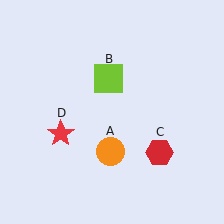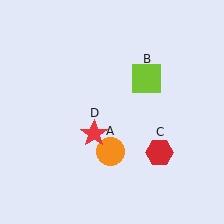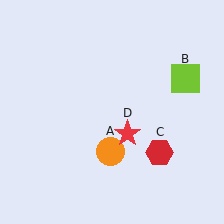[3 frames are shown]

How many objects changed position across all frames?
2 objects changed position: lime square (object B), red star (object D).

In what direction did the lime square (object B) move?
The lime square (object B) moved right.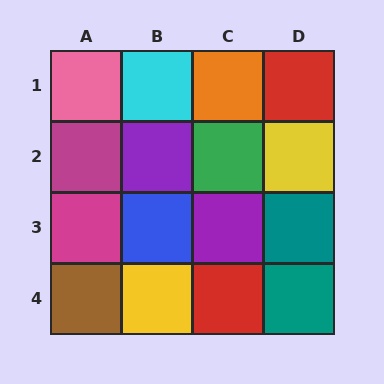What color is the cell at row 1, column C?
Orange.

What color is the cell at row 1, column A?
Pink.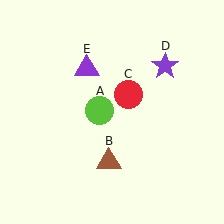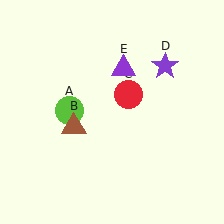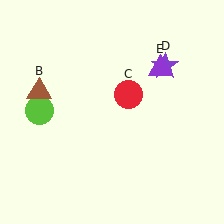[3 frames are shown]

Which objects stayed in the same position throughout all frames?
Red circle (object C) and purple star (object D) remained stationary.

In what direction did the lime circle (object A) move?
The lime circle (object A) moved left.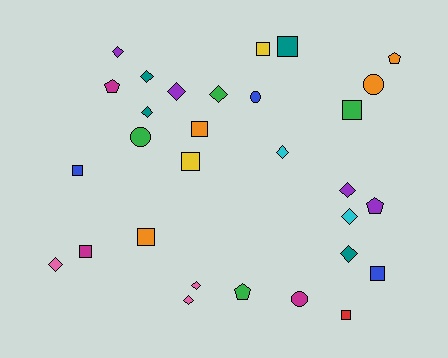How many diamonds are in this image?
There are 12 diamonds.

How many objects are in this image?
There are 30 objects.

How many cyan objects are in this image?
There are 2 cyan objects.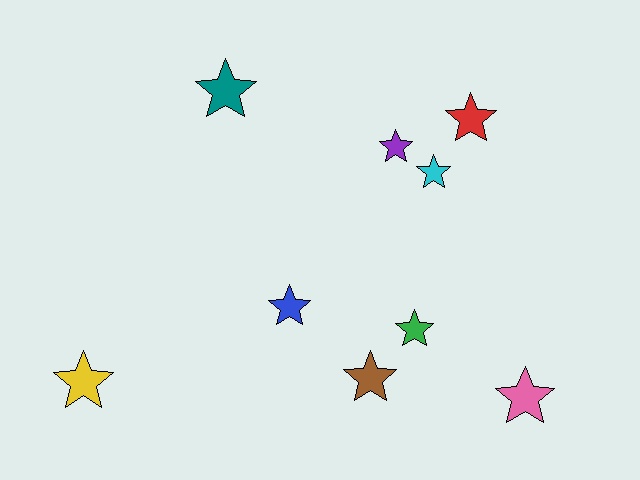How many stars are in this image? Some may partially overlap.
There are 9 stars.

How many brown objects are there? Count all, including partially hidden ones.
There is 1 brown object.